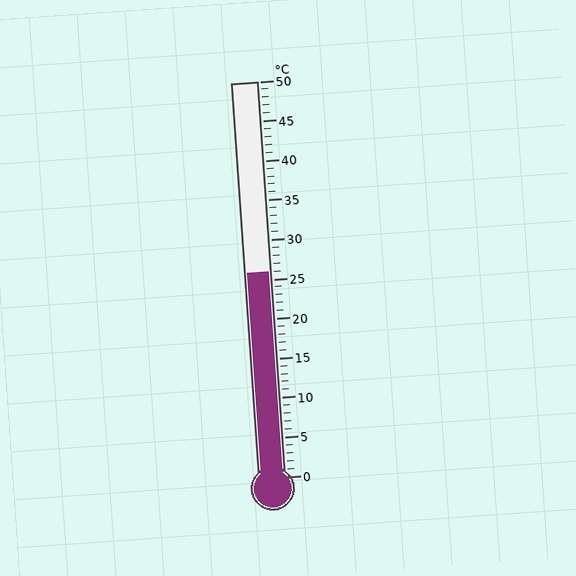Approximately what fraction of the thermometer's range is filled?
The thermometer is filled to approximately 50% of its range.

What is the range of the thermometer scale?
The thermometer scale ranges from 0°C to 50°C.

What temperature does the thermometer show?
The thermometer shows approximately 26°C.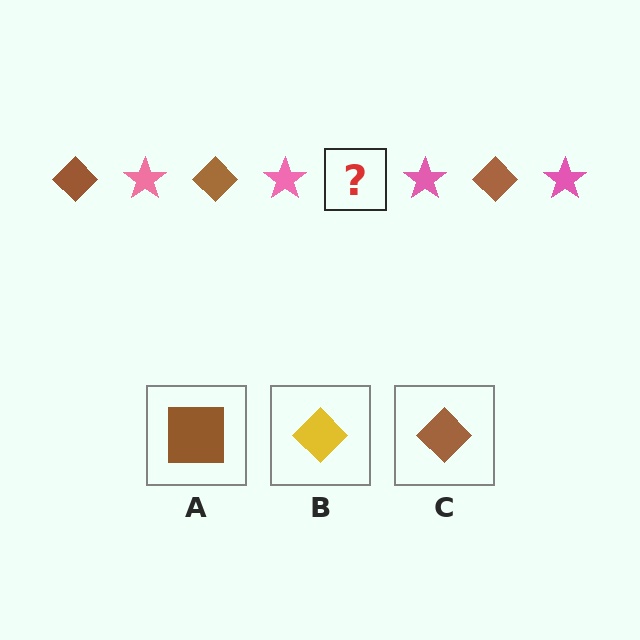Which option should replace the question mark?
Option C.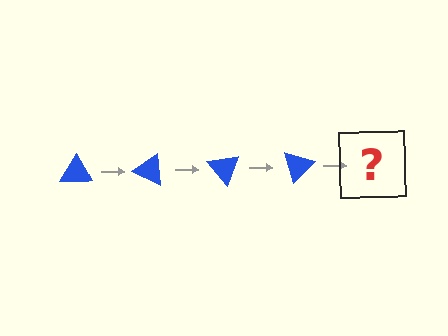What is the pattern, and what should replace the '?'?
The pattern is that the triangle rotates 25 degrees each step. The '?' should be a blue triangle rotated 100 degrees.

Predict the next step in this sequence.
The next step is a blue triangle rotated 100 degrees.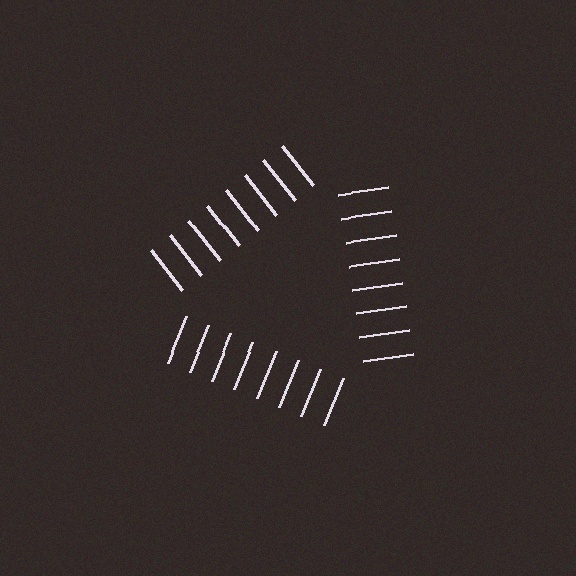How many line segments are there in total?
24 — 8 along each of the 3 edges.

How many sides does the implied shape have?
3 sides — the line-ends trace a triangle.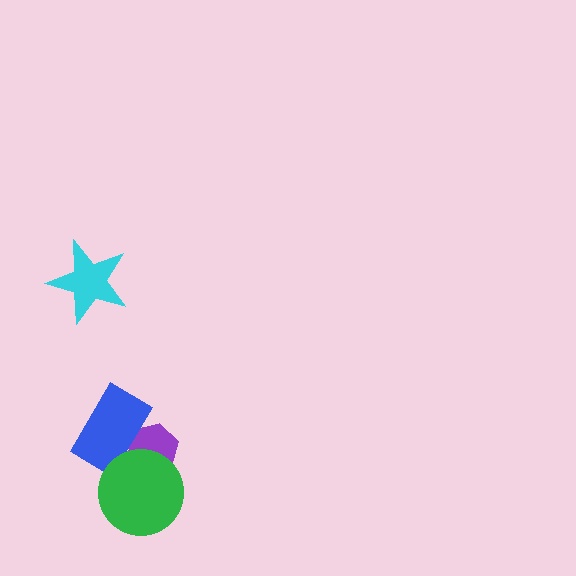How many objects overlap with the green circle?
2 objects overlap with the green circle.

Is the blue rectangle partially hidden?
Yes, it is partially covered by another shape.